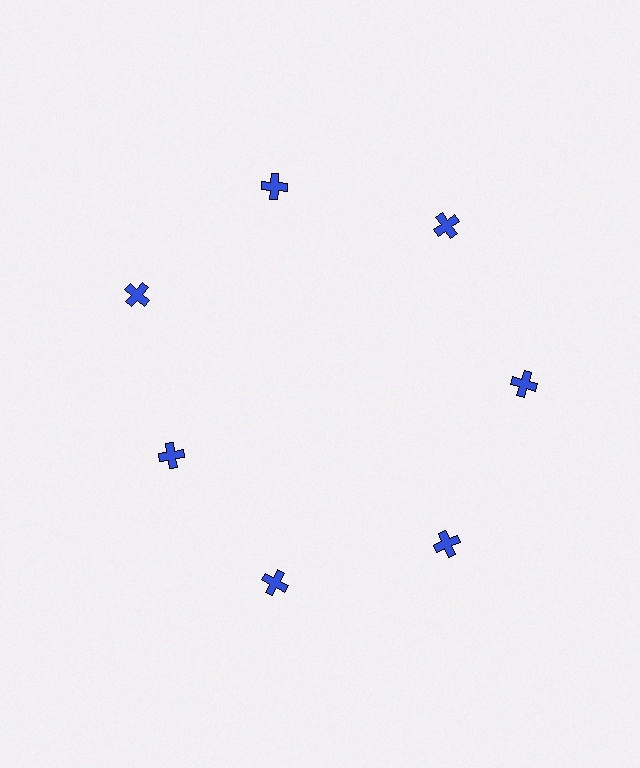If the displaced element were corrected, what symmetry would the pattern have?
It would have 7-fold rotational symmetry — the pattern would map onto itself every 51 degrees.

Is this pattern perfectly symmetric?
No. The 7 blue crosses are arranged in a ring, but one element near the 8 o'clock position is pulled inward toward the center, breaking the 7-fold rotational symmetry.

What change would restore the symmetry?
The symmetry would be restored by moving it outward, back onto the ring so that all 7 crosses sit at equal angles and equal distance from the center.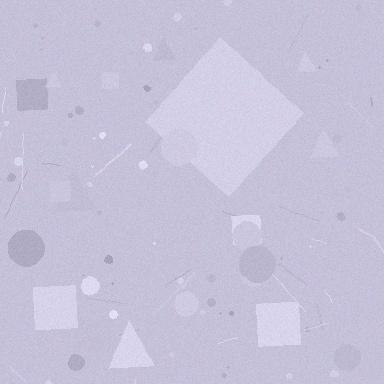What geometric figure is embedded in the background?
A diamond is embedded in the background.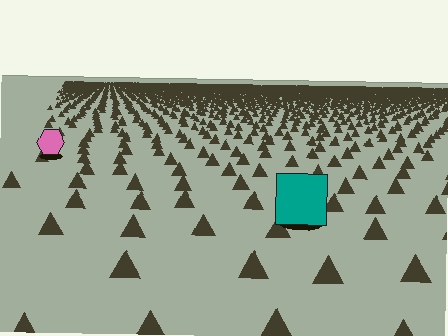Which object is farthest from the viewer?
The pink hexagon is farthest from the viewer. It appears smaller and the ground texture around it is denser.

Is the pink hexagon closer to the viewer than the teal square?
No. The teal square is closer — you can tell from the texture gradient: the ground texture is coarser near it.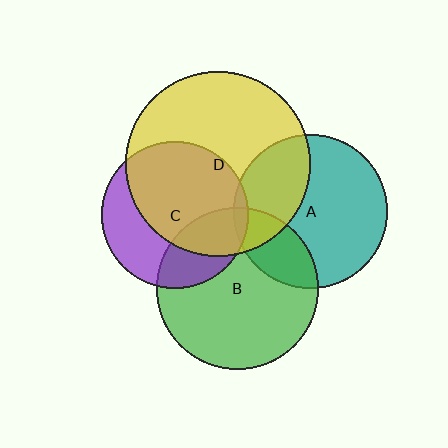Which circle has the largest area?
Circle D (yellow).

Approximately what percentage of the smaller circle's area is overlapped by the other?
Approximately 20%.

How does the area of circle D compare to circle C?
Approximately 1.6 times.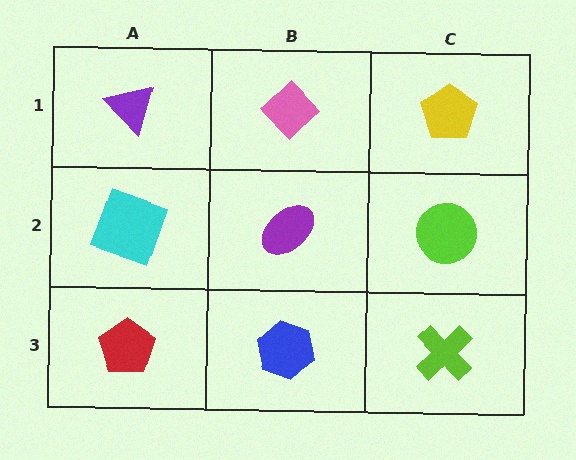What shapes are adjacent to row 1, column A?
A cyan square (row 2, column A), a pink diamond (row 1, column B).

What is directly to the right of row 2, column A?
A purple ellipse.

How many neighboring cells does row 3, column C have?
2.